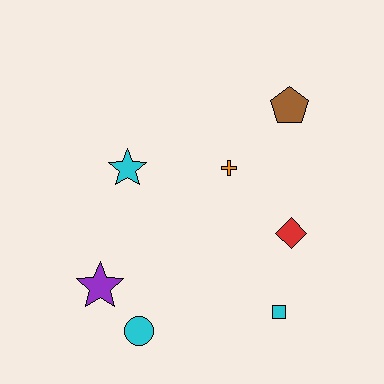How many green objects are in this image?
There are no green objects.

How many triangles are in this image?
There are no triangles.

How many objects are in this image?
There are 7 objects.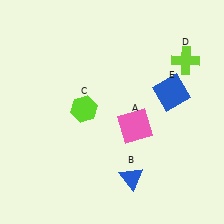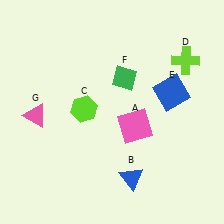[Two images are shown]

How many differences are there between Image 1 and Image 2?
There are 2 differences between the two images.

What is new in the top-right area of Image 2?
A green diamond (F) was added in the top-right area of Image 2.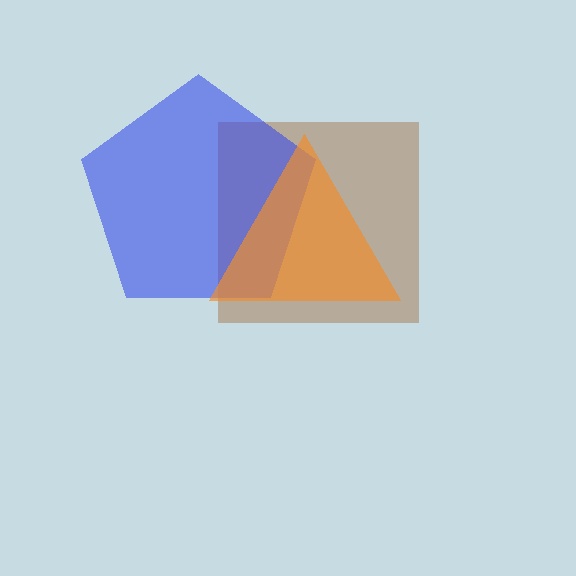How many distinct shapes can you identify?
There are 3 distinct shapes: a brown square, a blue pentagon, an orange triangle.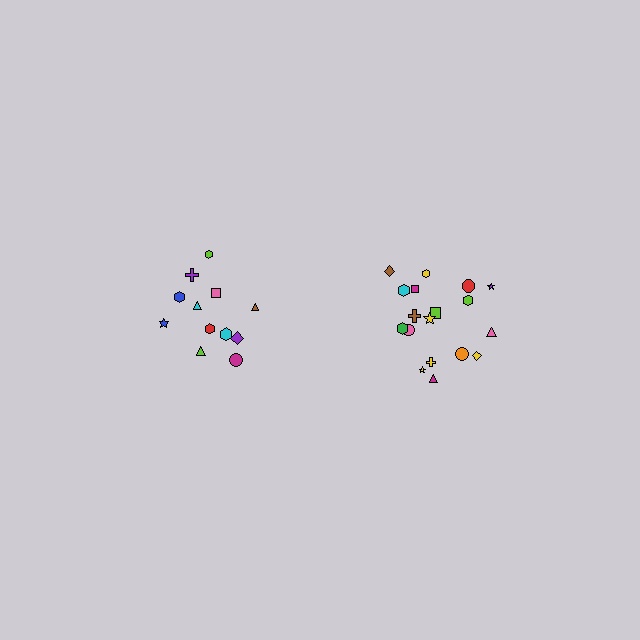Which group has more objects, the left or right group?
The right group.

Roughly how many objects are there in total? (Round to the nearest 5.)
Roughly 30 objects in total.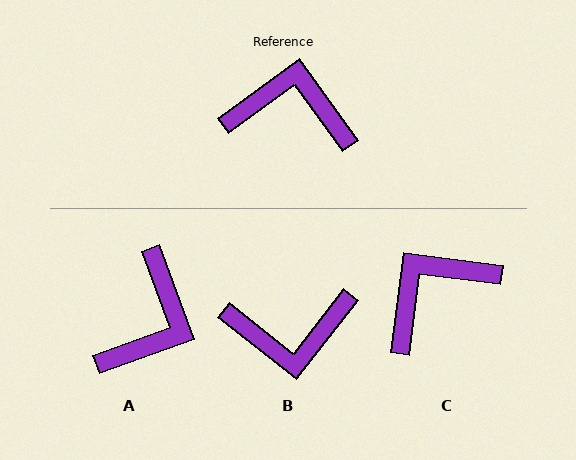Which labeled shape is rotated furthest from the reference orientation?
B, about 164 degrees away.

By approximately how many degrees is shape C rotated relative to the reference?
Approximately 47 degrees counter-clockwise.